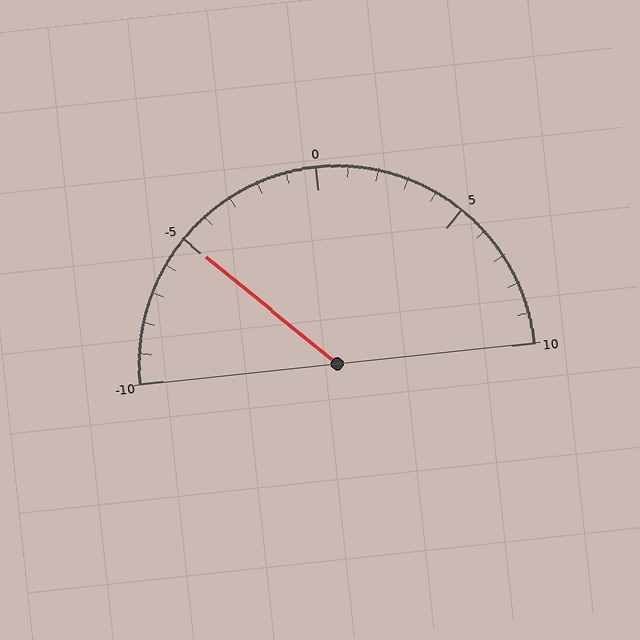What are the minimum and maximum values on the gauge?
The gauge ranges from -10 to 10.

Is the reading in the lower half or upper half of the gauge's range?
The reading is in the lower half of the range (-10 to 10).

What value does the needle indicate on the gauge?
The needle indicates approximately -5.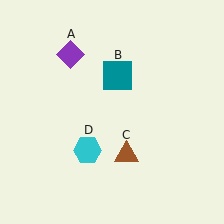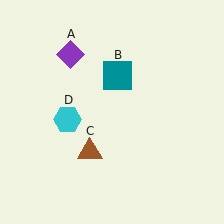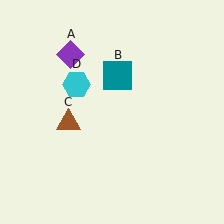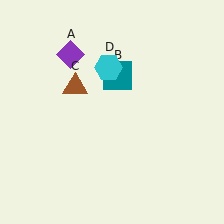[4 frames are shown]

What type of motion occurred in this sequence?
The brown triangle (object C), cyan hexagon (object D) rotated clockwise around the center of the scene.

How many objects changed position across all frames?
2 objects changed position: brown triangle (object C), cyan hexagon (object D).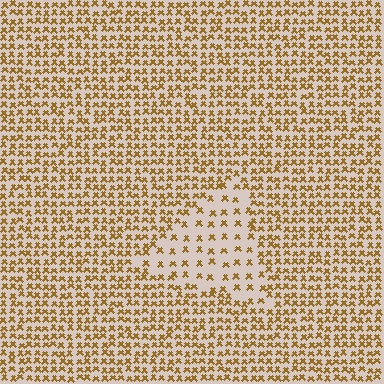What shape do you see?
I see a triangle.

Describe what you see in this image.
The image contains small brown elements arranged at two different densities. A triangle-shaped region is visible where the elements are less densely packed than the surrounding area.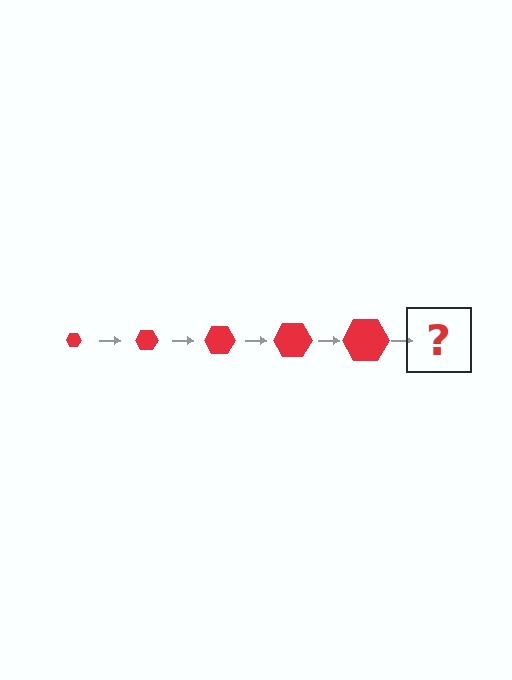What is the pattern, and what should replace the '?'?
The pattern is that the hexagon gets progressively larger each step. The '?' should be a red hexagon, larger than the previous one.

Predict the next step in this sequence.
The next step is a red hexagon, larger than the previous one.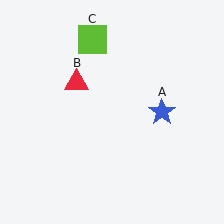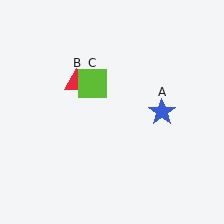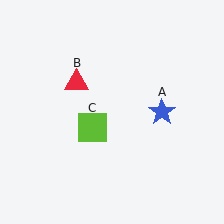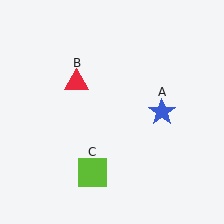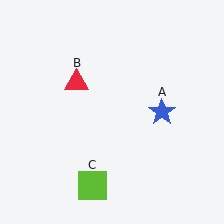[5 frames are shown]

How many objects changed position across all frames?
1 object changed position: lime square (object C).